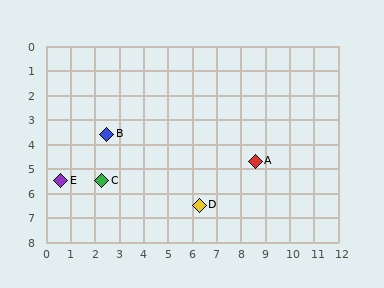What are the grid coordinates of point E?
Point E is at approximately (0.6, 5.5).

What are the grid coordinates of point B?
Point B is at approximately (2.5, 3.6).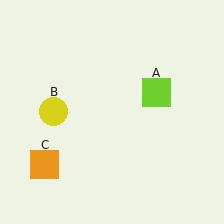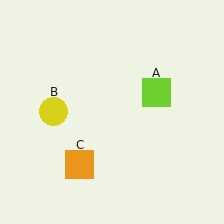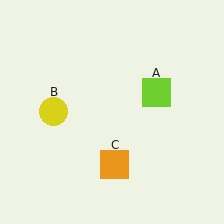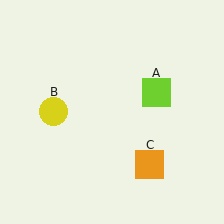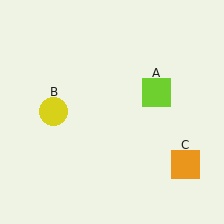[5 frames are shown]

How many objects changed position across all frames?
1 object changed position: orange square (object C).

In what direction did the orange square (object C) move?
The orange square (object C) moved right.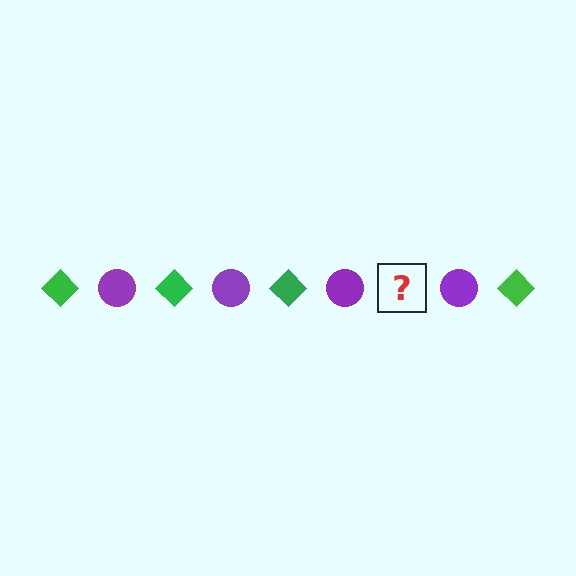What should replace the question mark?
The question mark should be replaced with a green diamond.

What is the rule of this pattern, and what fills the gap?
The rule is that the pattern alternates between green diamond and purple circle. The gap should be filled with a green diamond.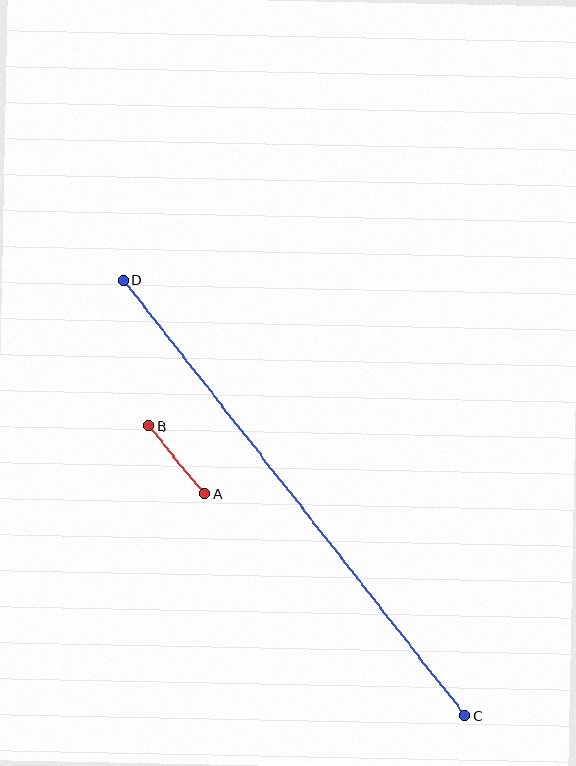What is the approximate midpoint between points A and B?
The midpoint is at approximately (177, 460) pixels.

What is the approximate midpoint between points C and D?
The midpoint is at approximately (294, 498) pixels.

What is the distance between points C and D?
The distance is approximately 554 pixels.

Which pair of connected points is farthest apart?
Points C and D are farthest apart.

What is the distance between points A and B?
The distance is approximately 88 pixels.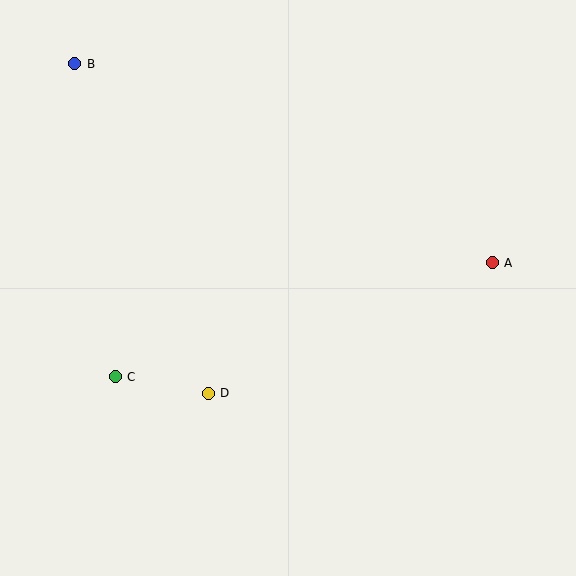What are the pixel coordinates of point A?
Point A is at (492, 263).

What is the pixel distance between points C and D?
The distance between C and D is 94 pixels.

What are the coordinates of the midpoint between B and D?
The midpoint between B and D is at (141, 228).